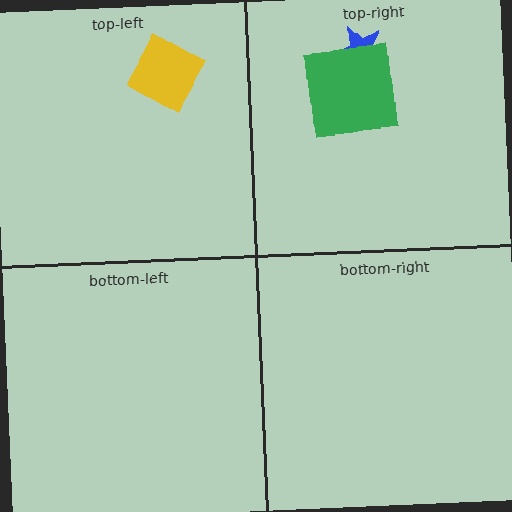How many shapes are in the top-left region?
1.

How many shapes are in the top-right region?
2.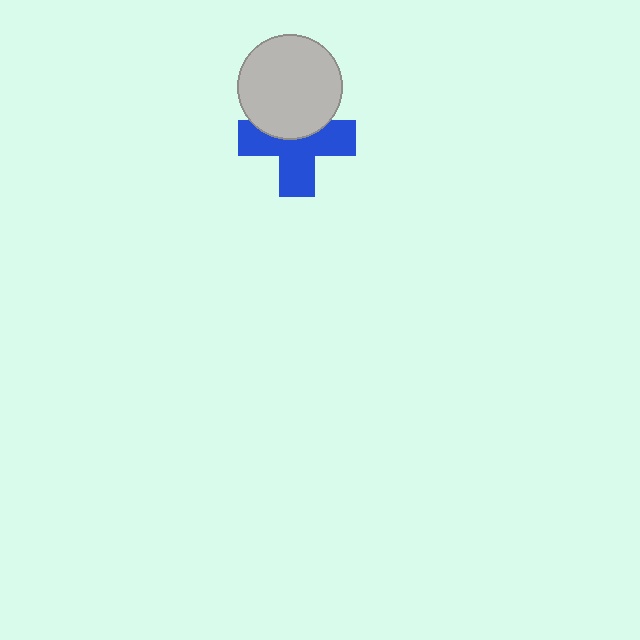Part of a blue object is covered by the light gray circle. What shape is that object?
It is a cross.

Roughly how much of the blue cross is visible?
About half of it is visible (roughly 64%).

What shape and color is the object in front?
The object in front is a light gray circle.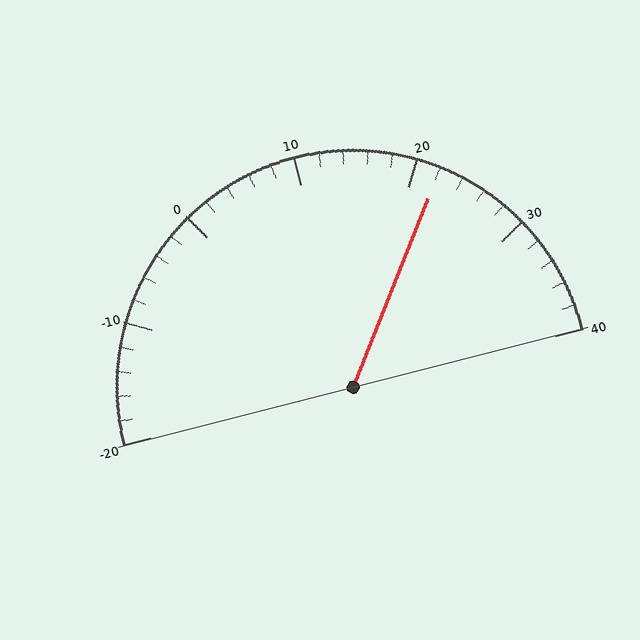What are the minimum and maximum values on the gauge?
The gauge ranges from -20 to 40.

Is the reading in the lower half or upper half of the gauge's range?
The reading is in the upper half of the range (-20 to 40).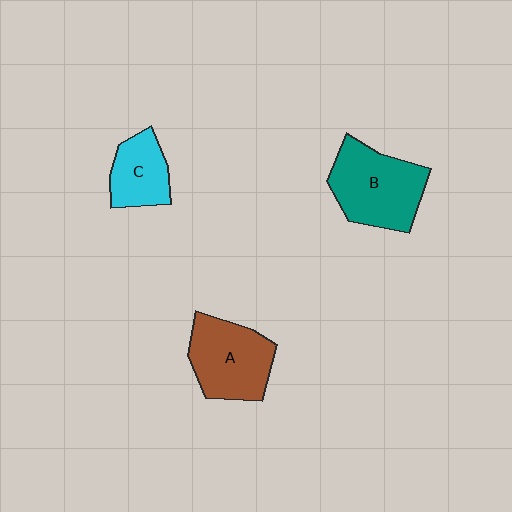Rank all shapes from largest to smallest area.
From largest to smallest: B (teal), A (brown), C (cyan).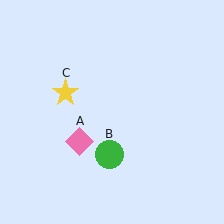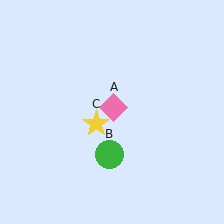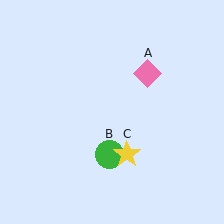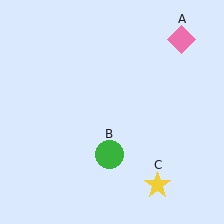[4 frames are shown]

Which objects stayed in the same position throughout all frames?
Green circle (object B) remained stationary.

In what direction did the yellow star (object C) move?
The yellow star (object C) moved down and to the right.